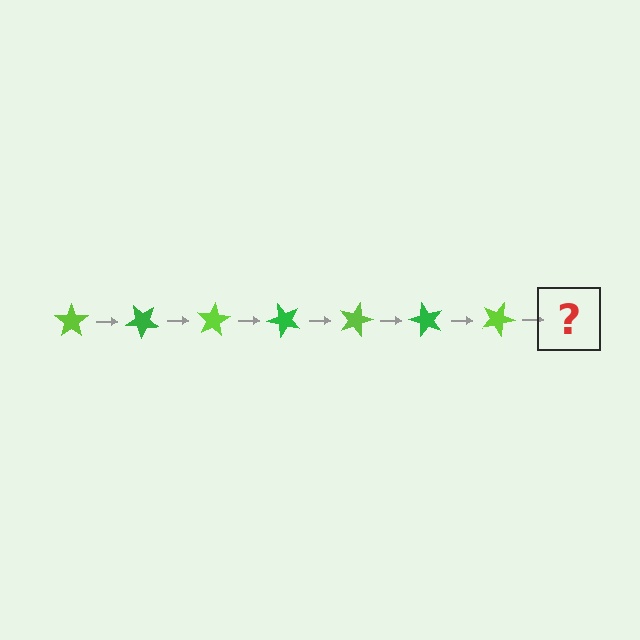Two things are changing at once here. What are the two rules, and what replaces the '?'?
The two rules are that it rotates 40 degrees each step and the color cycles through lime and green. The '?' should be a green star, rotated 280 degrees from the start.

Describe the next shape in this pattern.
It should be a green star, rotated 280 degrees from the start.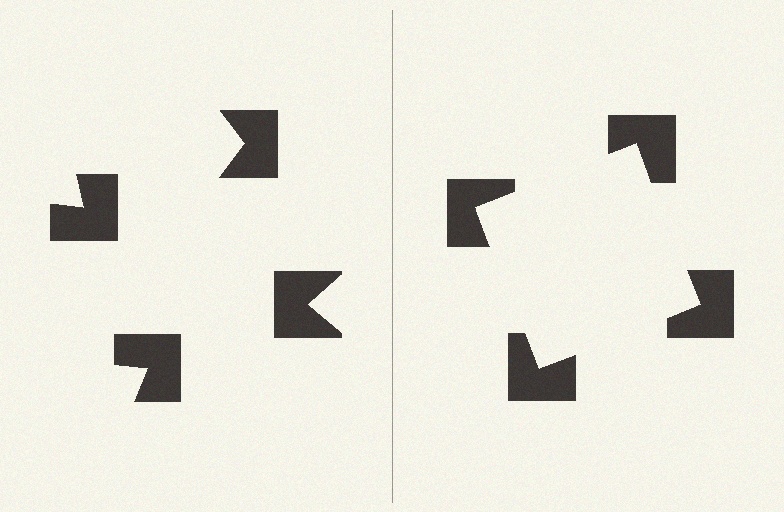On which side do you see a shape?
An illusory square appears on the right side. On the left side the wedge cuts are rotated, so no coherent shape forms.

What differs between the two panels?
The notched squares are positioned identically on both sides; only the wedge orientations differ. On the right they align to a square; on the left they are misaligned.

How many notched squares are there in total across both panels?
8 — 4 on each side.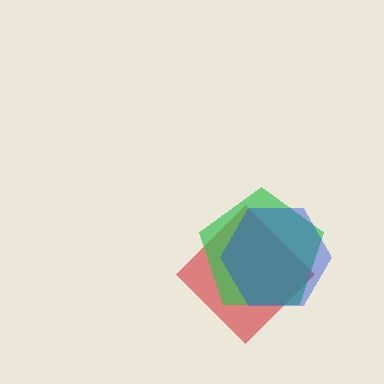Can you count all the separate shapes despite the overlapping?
Yes, there are 3 separate shapes.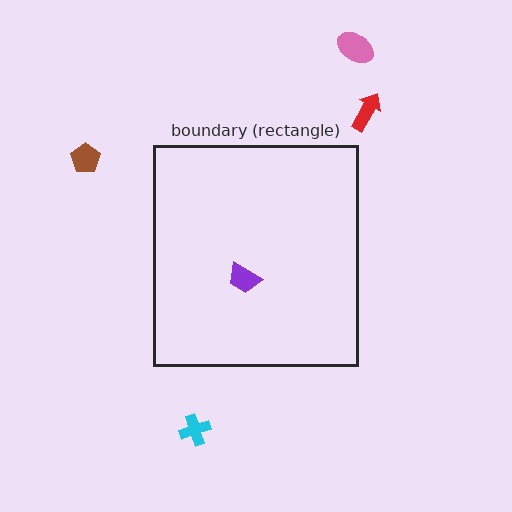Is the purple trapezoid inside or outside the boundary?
Inside.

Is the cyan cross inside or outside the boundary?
Outside.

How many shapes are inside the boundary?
1 inside, 4 outside.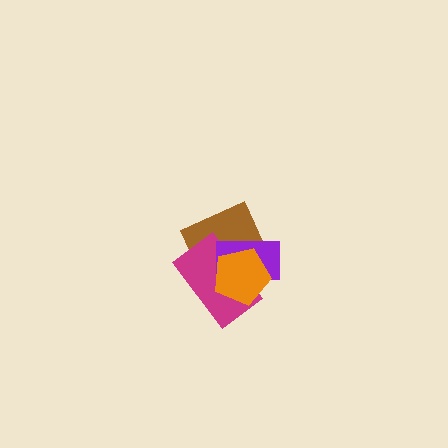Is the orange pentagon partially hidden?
No, no other shape covers it.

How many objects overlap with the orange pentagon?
3 objects overlap with the orange pentagon.